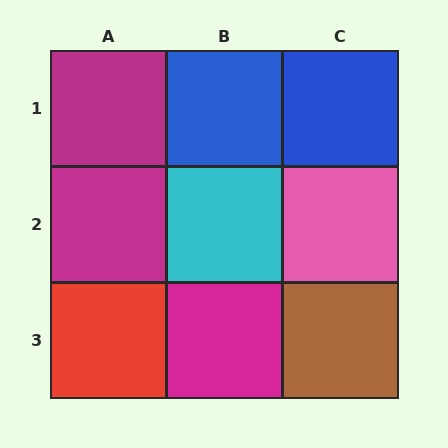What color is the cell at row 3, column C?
Brown.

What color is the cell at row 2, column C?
Pink.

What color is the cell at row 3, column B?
Magenta.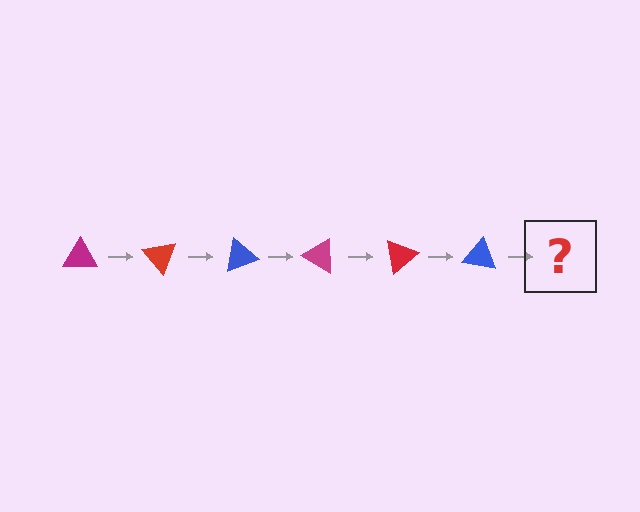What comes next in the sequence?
The next element should be a magenta triangle, rotated 300 degrees from the start.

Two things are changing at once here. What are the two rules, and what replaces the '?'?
The two rules are that it rotates 50 degrees each step and the color cycles through magenta, red, and blue. The '?' should be a magenta triangle, rotated 300 degrees from the start.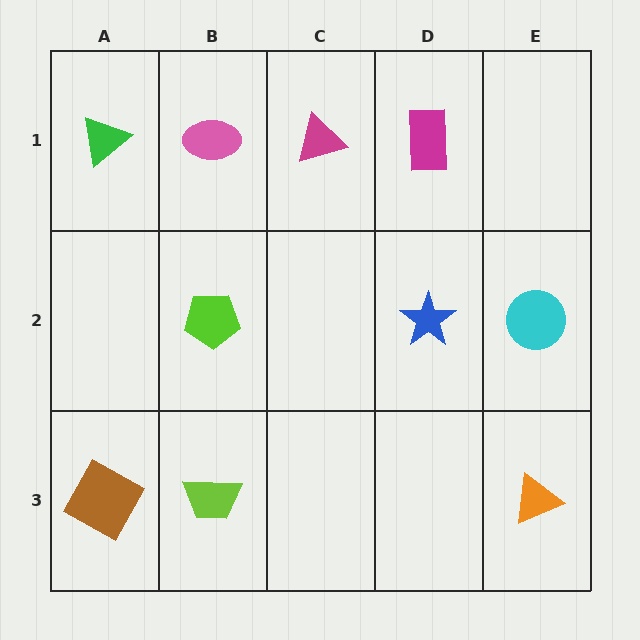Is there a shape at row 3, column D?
No, that cell is empty.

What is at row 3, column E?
An orange triangle.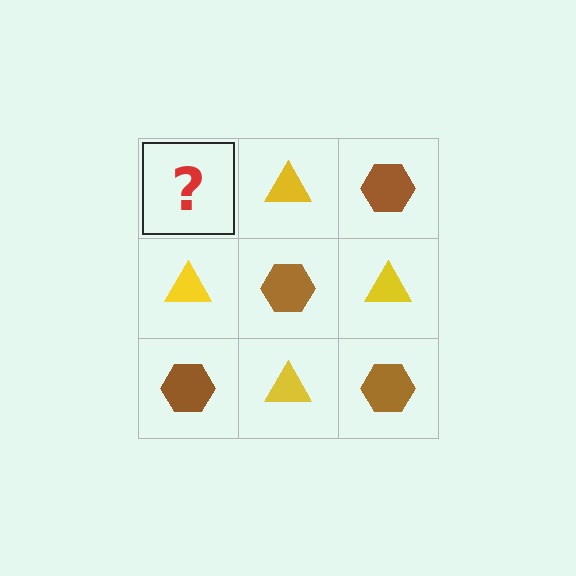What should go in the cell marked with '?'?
The missing cell should contain a brown hexagon.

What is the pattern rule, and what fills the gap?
The rule is that it alternates brown hexagon and yellow triangle in a checkerboard pattern. The gap should be filled with a brown hexagon.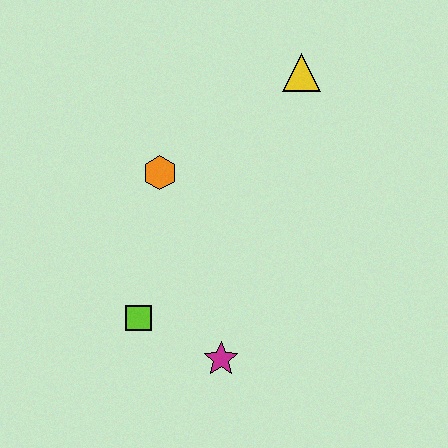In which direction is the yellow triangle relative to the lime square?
The yellow triangle is above the lime square.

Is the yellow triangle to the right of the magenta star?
Yes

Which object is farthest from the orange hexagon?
The magenta star is farthest from the orange hexagon.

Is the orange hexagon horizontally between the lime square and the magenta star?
Yes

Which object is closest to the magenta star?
The lime square is closest to the magenta star.